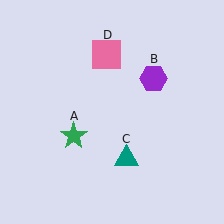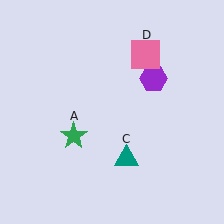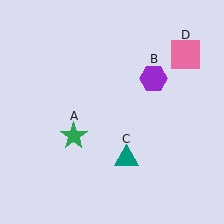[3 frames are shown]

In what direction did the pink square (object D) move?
The pink square (object D) moved right.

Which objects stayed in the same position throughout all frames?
Green star (object A) and purple hexagon (object B) and teal triangle (object C) remained stationary.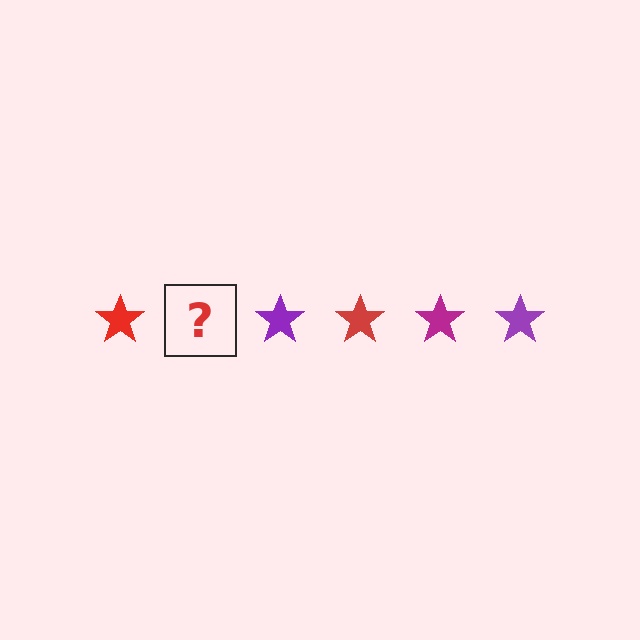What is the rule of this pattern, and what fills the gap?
The rule is that the pattern cycles through red, magenta, purple stars. The gap should be filled with a magenta star.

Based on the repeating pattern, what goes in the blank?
The blank should be a magenta star.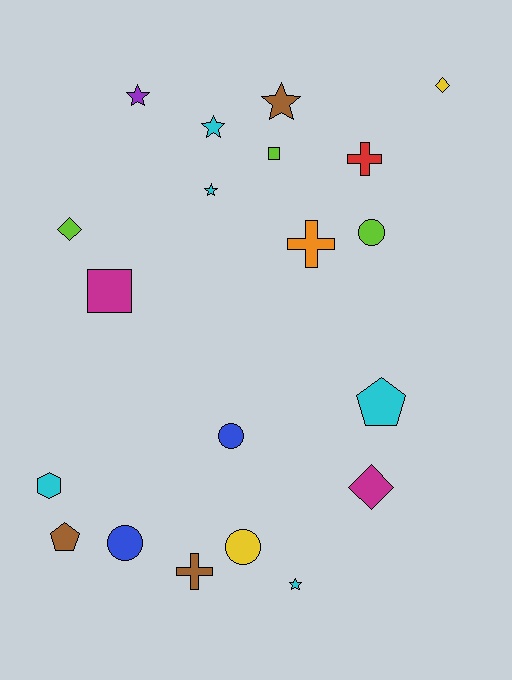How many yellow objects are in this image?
There are 2 yellow objects.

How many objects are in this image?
There are 20 objects.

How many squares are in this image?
There are 2 squares.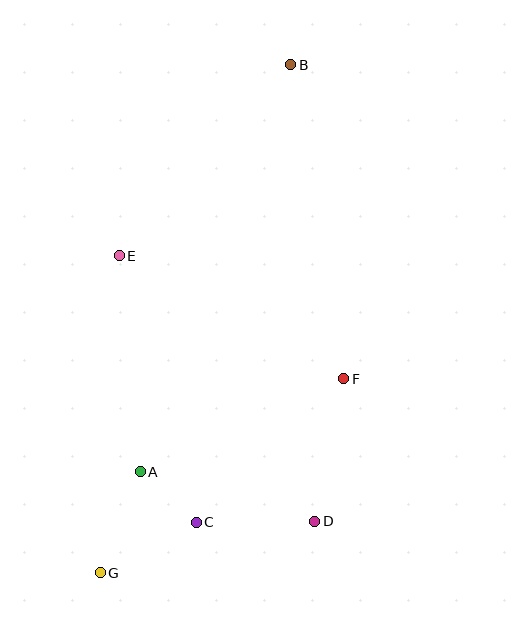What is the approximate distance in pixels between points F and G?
The distance between F and G is approximately 312 pixels.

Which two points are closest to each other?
Points A and C are closest to each other.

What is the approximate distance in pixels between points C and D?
The distance between C and D is approximately 118 pixels.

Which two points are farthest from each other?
Points B and G are farthest from each other.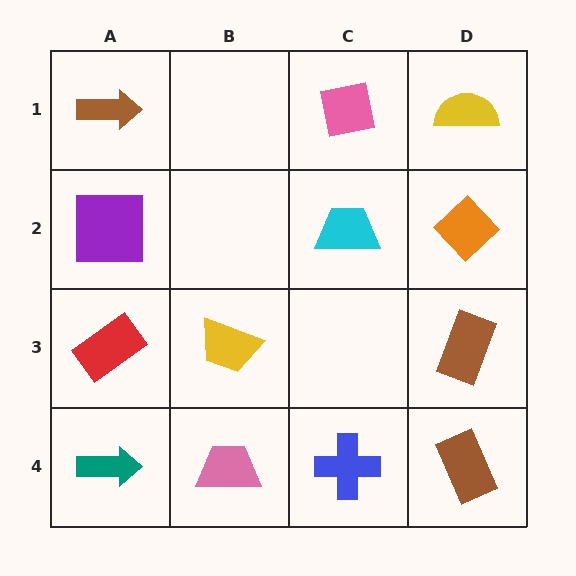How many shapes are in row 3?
3 shapes.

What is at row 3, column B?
A yellow trapezoid.